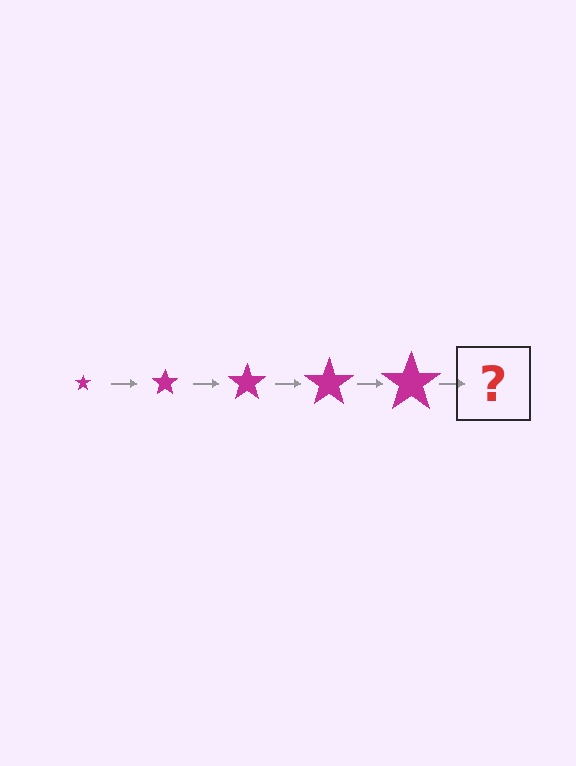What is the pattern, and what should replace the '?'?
The pattern is that the star gets progressively larger each step. The '?' should be a magenta star, larger than the previous one.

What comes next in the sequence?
The next element should be a magenta star, larger than the previous one.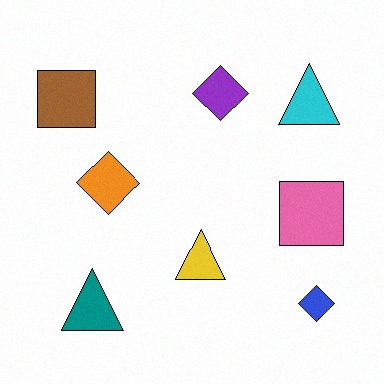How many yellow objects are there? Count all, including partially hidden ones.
There is 1 yellow object.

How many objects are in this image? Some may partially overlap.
There are 8 objects.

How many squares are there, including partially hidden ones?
There are 2 squares.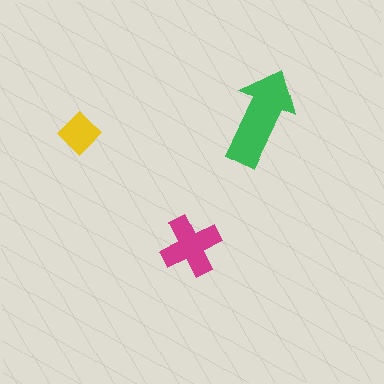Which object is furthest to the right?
The green arrow is rightmost.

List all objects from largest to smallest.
The green arrow, the magenta cross, the yellow diamond.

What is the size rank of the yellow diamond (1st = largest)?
3rd.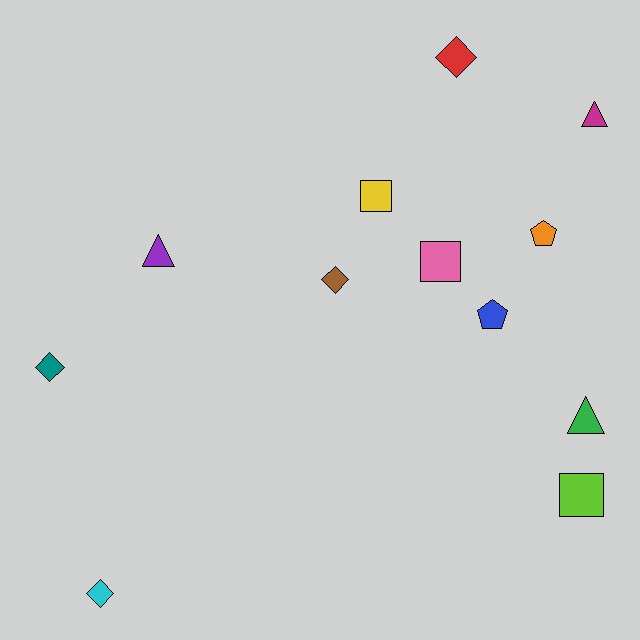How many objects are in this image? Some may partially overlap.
There are 12 objects.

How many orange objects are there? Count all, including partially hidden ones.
There is 1 orange object.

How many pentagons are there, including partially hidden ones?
There are 2 pentagons.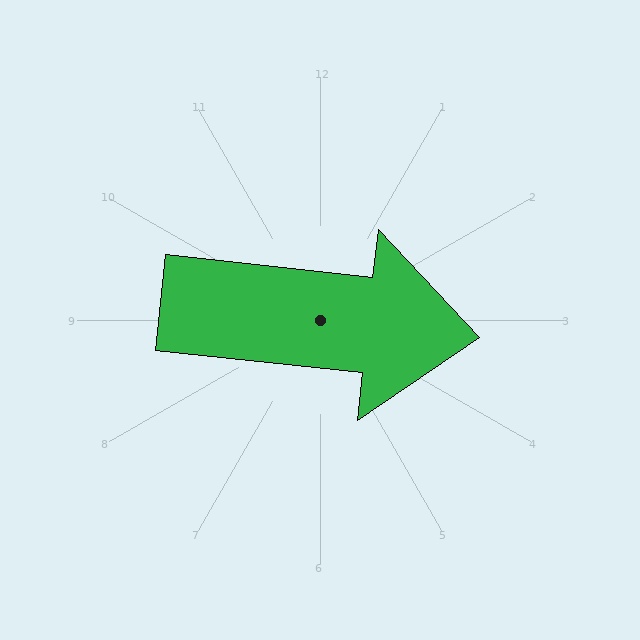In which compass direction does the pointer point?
East.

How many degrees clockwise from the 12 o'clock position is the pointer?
Approximately 96 degrees.